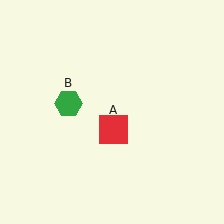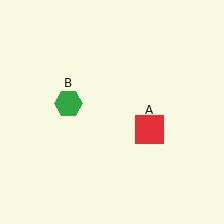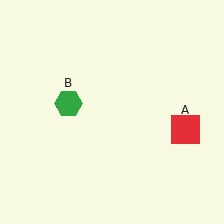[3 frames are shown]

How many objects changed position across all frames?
1 object changed position: red square (object A).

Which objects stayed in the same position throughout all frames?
Green hexagon (object B) remained stationary.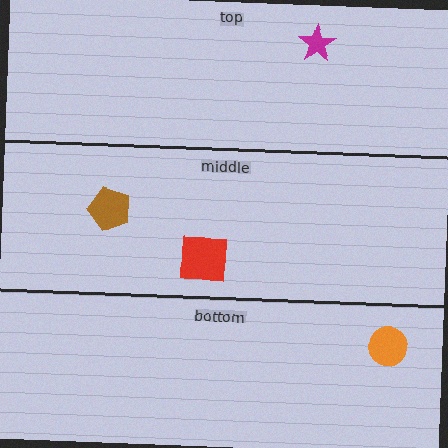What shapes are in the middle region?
The brown pentagon, the red square.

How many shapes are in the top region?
1.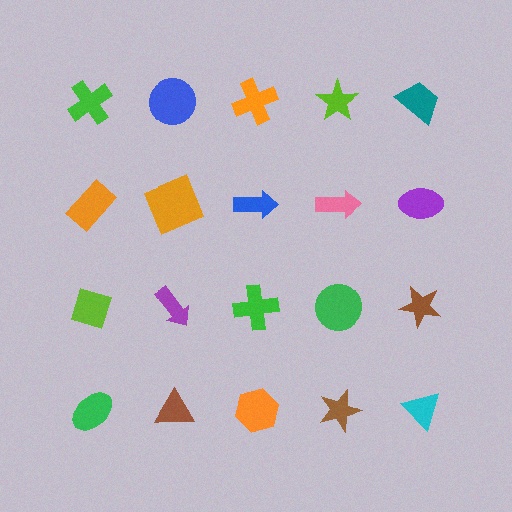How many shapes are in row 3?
5 shapes.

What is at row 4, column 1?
A green ellipse.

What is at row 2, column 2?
An orange square.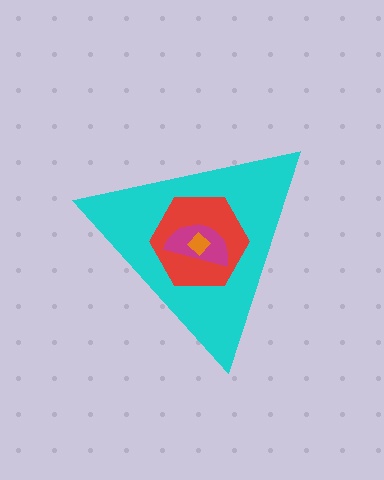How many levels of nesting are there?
4.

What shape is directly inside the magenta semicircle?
The orange diamond.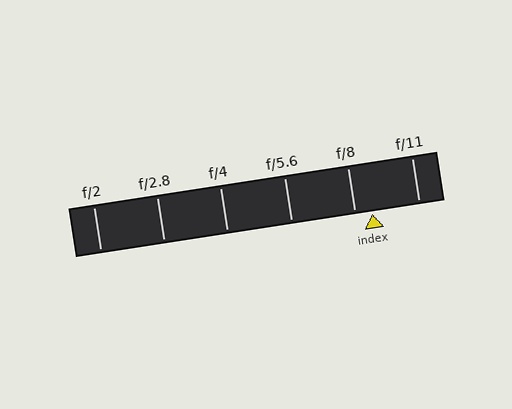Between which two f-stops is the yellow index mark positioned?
The index mark is between f/8 and f/11.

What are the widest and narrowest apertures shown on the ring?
The widest aperture shown is f/2 and the narrowest is f/11.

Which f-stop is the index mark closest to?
The index mark is closest to f/8.